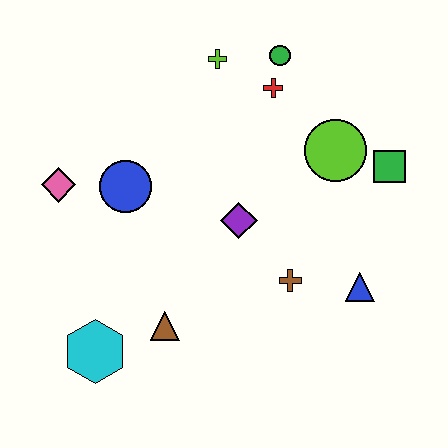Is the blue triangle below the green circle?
Yes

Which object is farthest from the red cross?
The cyan hexagon is farthest from the red cross.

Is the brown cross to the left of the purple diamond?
No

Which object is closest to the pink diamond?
The blue circle is closest to the pink diamond.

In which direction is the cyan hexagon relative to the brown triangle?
The cyan hexagon is to the left of the brown triangle.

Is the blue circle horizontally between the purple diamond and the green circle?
No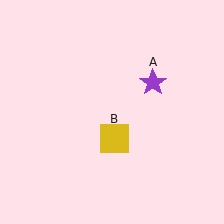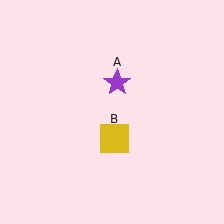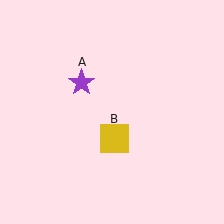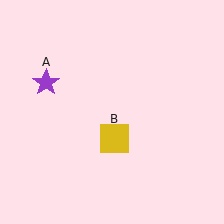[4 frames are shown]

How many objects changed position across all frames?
1 object changed position: purple star (object A).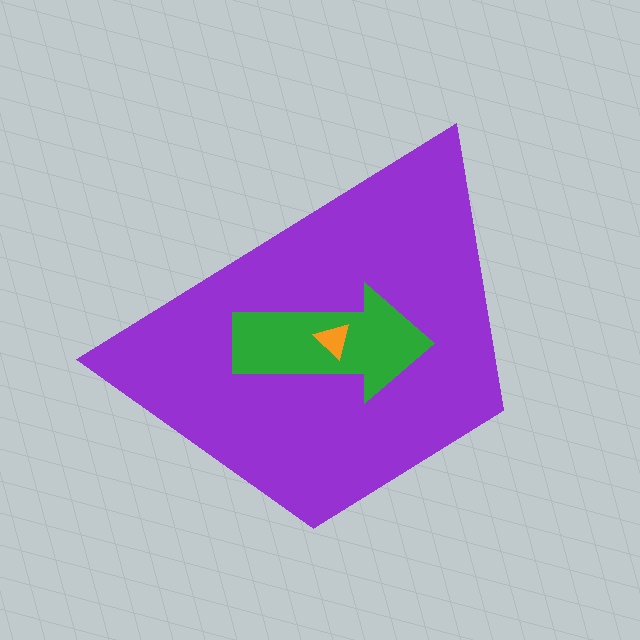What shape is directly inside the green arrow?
The orange triangle.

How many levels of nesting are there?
3.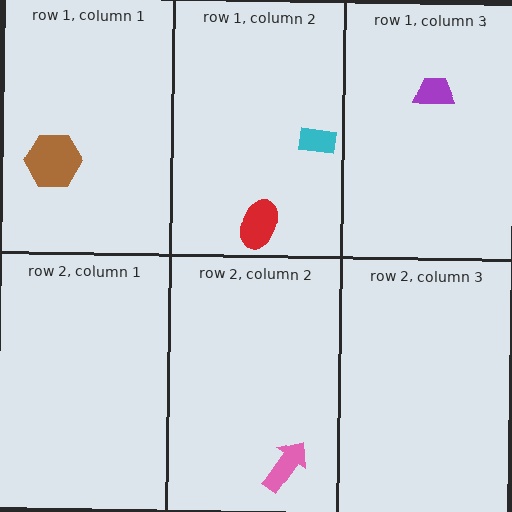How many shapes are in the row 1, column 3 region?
1.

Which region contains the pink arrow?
The row 2, column 2 region.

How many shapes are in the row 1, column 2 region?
2.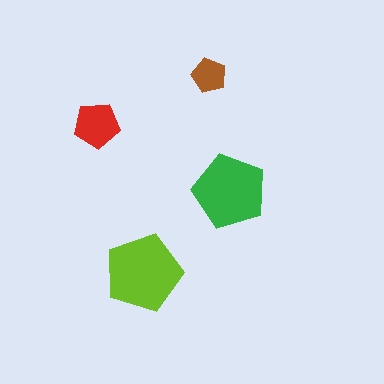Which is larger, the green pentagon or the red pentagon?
The green one.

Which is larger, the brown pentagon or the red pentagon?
The red one.